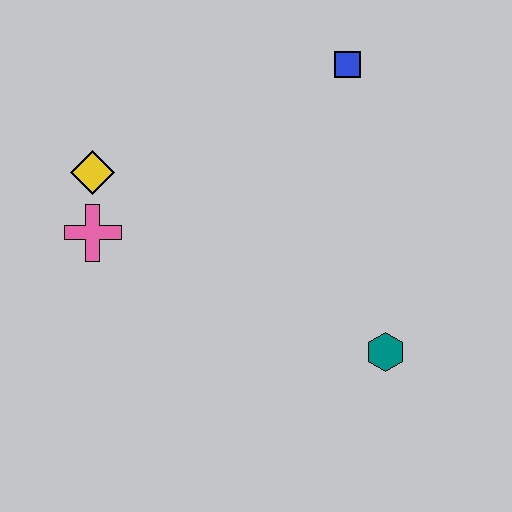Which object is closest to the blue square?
The yellow diamond is closest to the blue square.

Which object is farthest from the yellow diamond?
The teal hexagon is farthest from the yellow diamond.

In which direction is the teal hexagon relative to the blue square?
The teal hexagon is below the blue square.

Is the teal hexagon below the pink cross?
Yes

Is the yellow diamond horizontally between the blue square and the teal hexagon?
No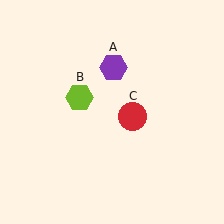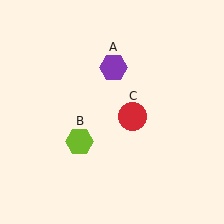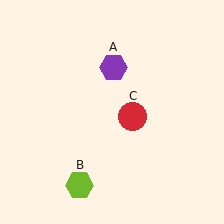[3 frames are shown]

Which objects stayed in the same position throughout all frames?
Purple hexagon (object A) and red circle (object C) remained stationary.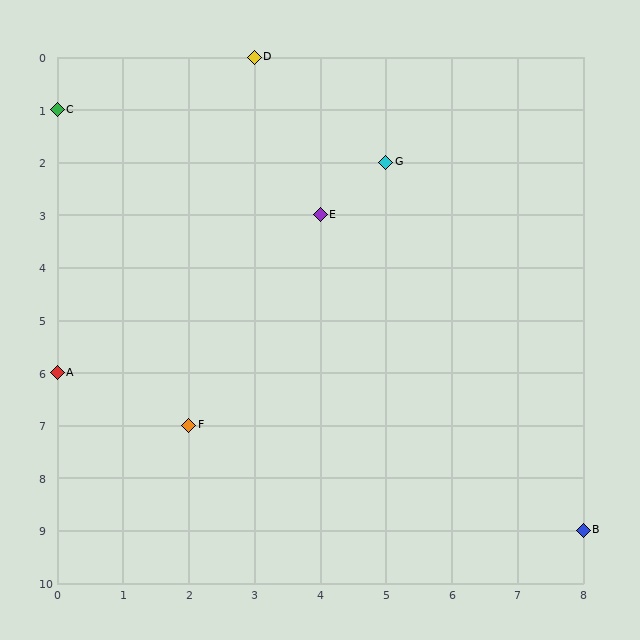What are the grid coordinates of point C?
Point C is at grid coordinates (0, 1).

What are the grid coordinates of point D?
Point D is at grid coordinates (3, 0).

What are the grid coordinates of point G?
Point G is at grid coordinates (5, 2).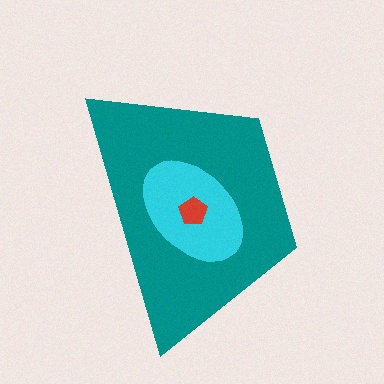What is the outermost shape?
The teal trapezoid.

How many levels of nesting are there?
3.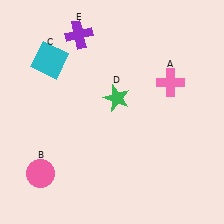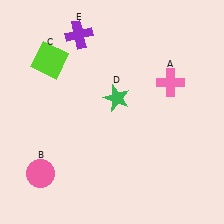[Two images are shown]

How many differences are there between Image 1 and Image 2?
There is 1 difference between the two images.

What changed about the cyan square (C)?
In Image 1, C is cyan. In Image 2, it changed to lime.